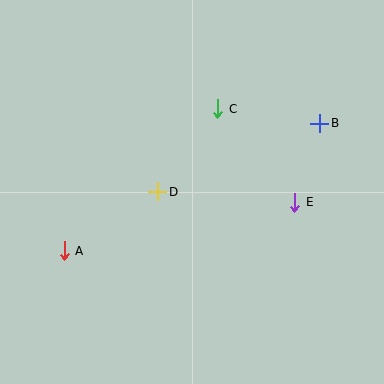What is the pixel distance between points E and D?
The distance between E and D is 137 pixels.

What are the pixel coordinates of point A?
Point A is at (64, 251).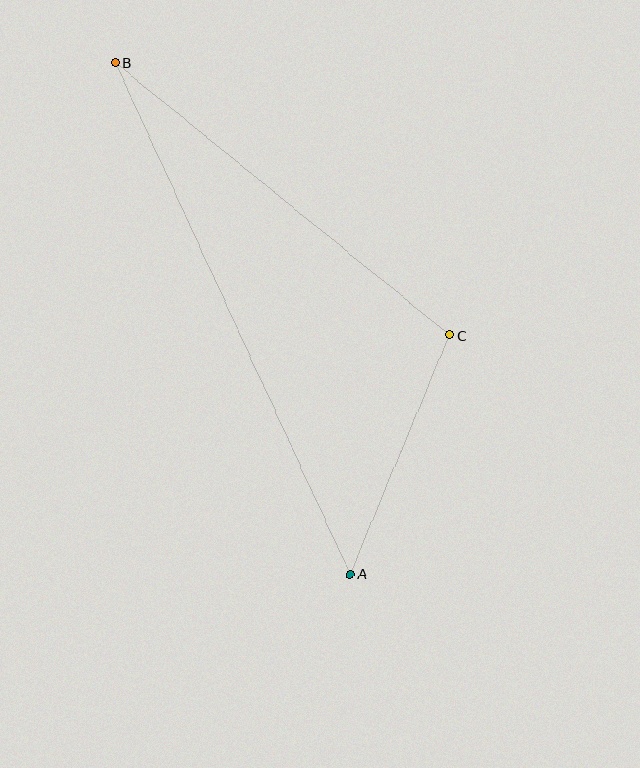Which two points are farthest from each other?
Points A and B are farthest from each other.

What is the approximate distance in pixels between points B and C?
The distance between B and C is approximately 432 pixels.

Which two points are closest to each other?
Points A and C are closest to each other.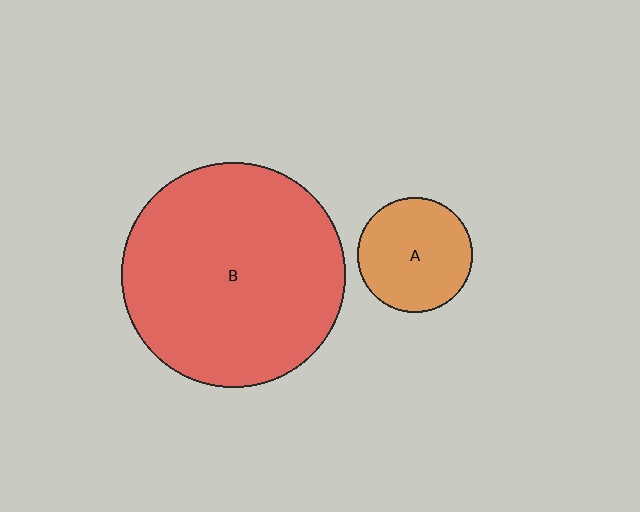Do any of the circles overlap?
No, none of the circles overlap.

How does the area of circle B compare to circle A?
Approximately 3.8 times.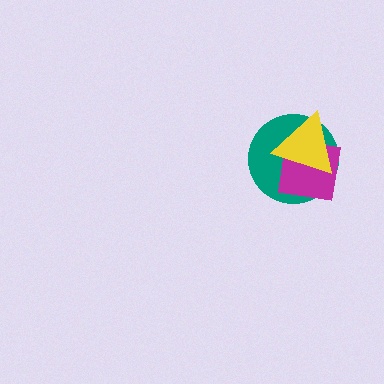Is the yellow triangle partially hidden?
No, no other shape covers it.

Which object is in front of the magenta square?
The yellow triangle is in front of the magenta square.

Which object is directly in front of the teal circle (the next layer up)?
The magenta square is directly in front of the teal circle.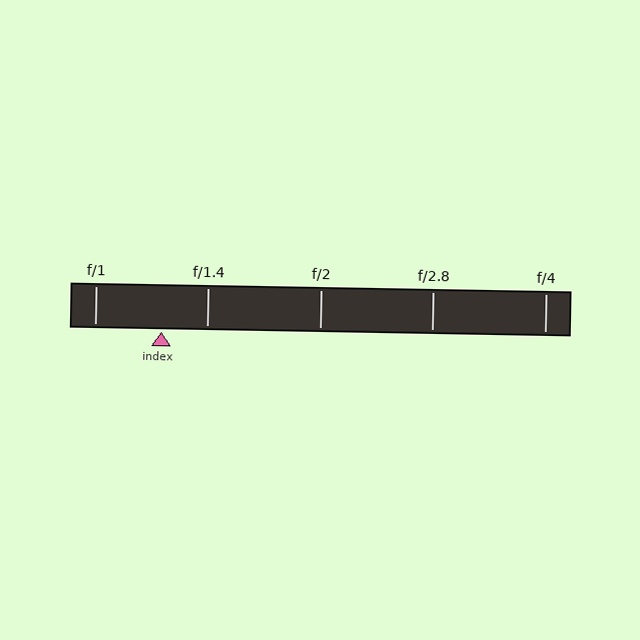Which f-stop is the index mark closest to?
The index mark is closest to f/1.4.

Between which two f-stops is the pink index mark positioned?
The index mark is between f/1 and f/1.4.